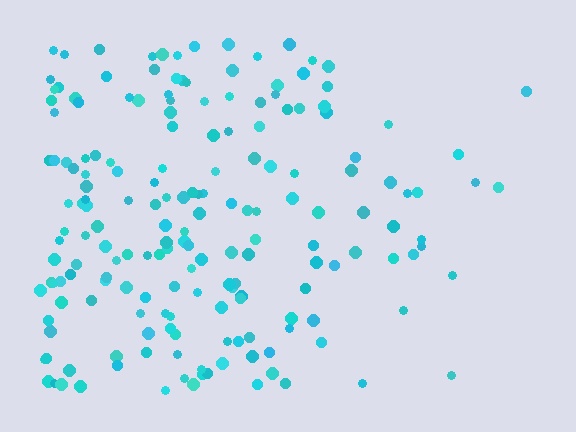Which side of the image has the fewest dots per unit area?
The right.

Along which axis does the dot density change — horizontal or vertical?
Horizontal.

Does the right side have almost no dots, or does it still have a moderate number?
Still a moderate number, just noticeably fewer than the left.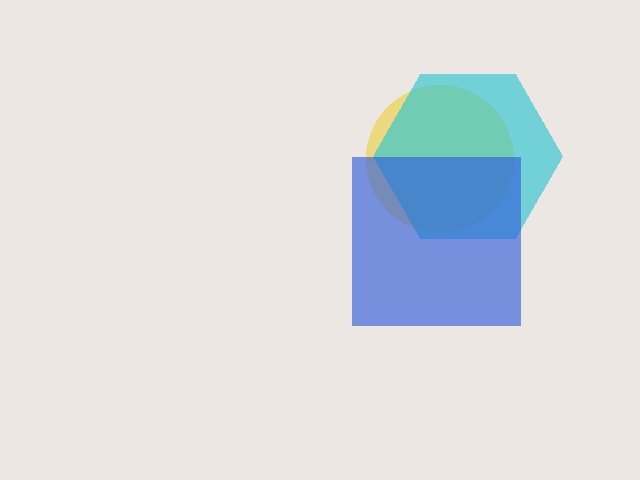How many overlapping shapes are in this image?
There are 3 overlapping shapes in the image.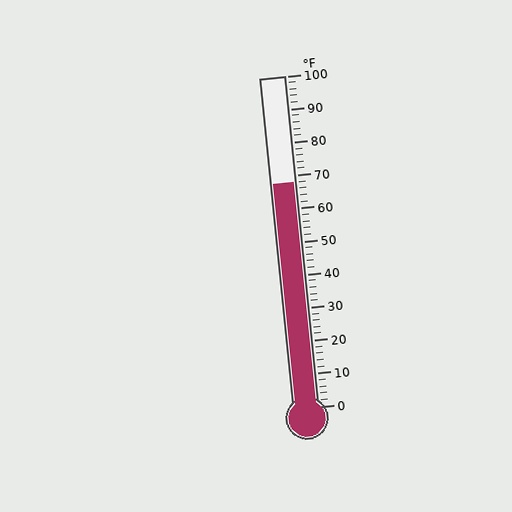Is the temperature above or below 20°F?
The temperature is above 20°F.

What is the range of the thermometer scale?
The thermometer scale ranges from 0°F to 100°F.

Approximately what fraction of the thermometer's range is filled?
The thermometer is filled to approximately 70% of its range.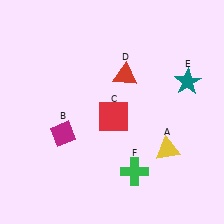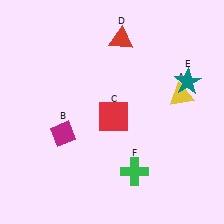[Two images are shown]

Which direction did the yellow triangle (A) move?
The yellow triangle (A) moved up.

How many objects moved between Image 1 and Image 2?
2 objects moved between the two images.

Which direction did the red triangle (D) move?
The red triangle (D) moved up.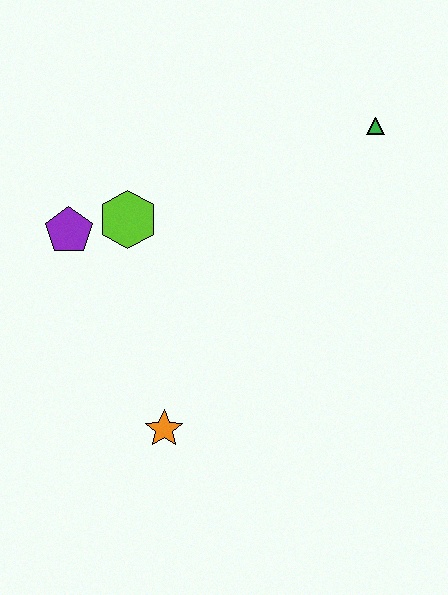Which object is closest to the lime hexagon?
The purple pentagon is closest to the lime hexagon.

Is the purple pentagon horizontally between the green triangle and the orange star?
No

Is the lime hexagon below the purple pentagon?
No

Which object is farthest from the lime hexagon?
The green triangle is farthest from the lime hexagon.